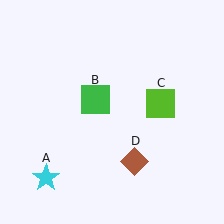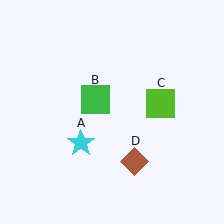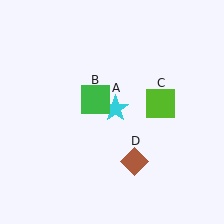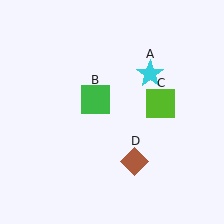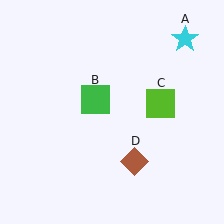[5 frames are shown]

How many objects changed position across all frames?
1 object changed position: cyan star (object A).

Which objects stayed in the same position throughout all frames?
Green square (object B) and lime square (object C) and brown diamond (object D) remained stationary.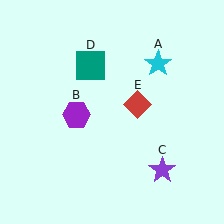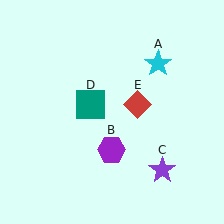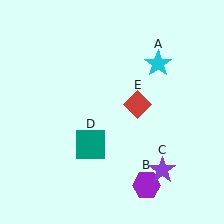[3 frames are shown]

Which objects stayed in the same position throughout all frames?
Cyan star (object A) and purple star (object C) and red diamond (object E) remained stationary.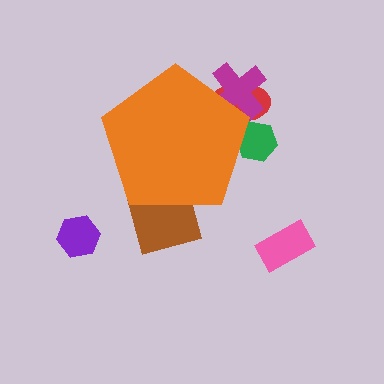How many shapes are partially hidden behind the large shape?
4 shapes are partially hidden.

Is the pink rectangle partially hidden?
No, the pink rectangle is fully visible.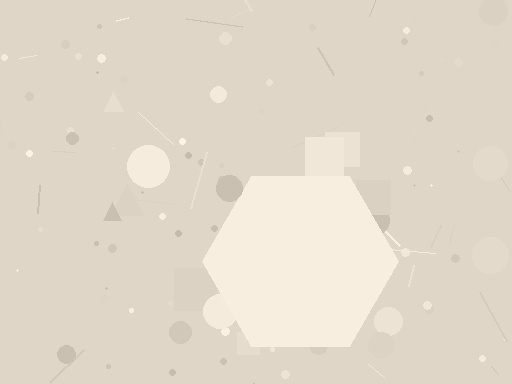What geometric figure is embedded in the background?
A hexagon is embedded in the background.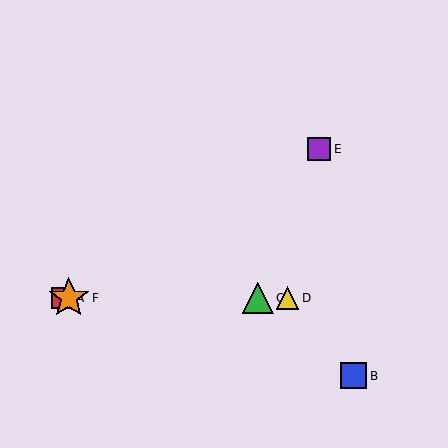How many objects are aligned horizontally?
4 objects (A, C, D, F) are aligned horizontally.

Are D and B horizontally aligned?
No, D is at y≈298 and B is at y≈376.